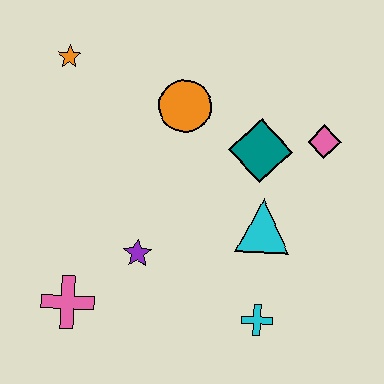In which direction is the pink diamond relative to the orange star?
The pink diamond is to the right of the orange star.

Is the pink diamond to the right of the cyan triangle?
Yes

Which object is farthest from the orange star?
The cyan cross is farthest from the orange star.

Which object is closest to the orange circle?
The teal diamond is closest to the orange circle.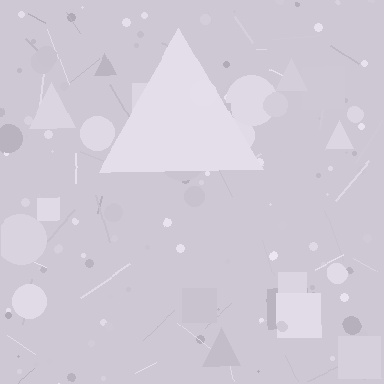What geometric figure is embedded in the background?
A triangle is embedded in the background.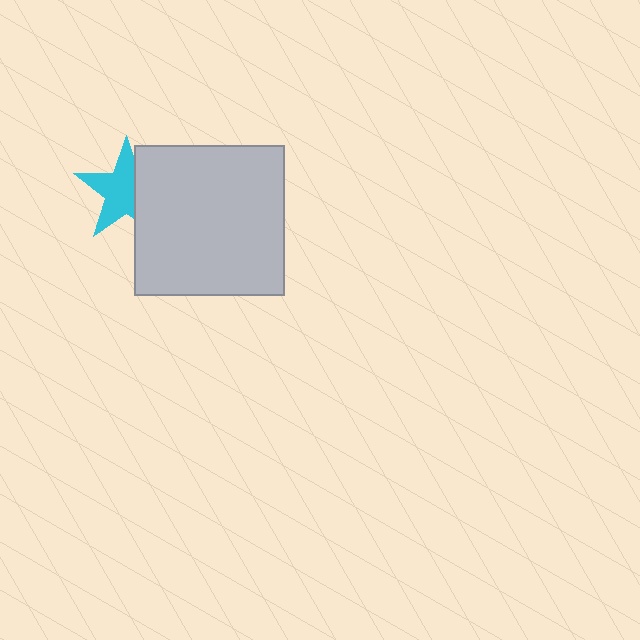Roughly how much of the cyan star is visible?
About half of it is visible (roughly 63%).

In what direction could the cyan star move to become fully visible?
The cyan star could move left. That would shift it out from behind the light gray square entirely.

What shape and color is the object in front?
The object in front is a light gray square.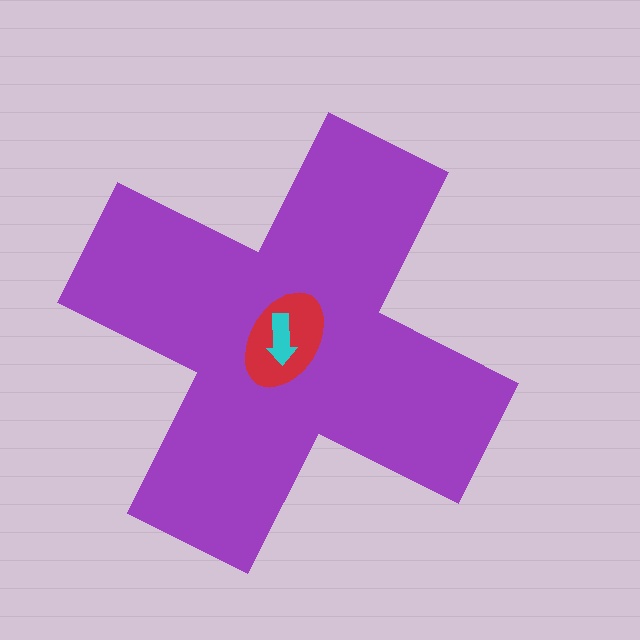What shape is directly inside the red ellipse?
The cyan arrow.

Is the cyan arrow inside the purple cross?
Yes.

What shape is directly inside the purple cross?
The red ellipse.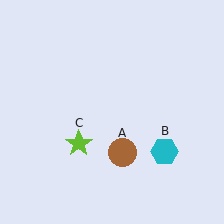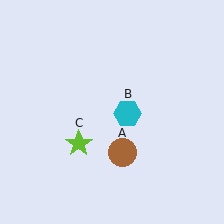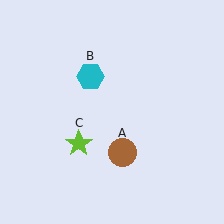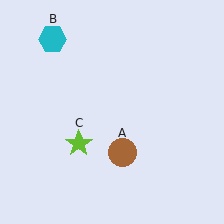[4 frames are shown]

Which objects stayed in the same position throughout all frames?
Brown circle (object A) and lime star (object C) remained stationary.